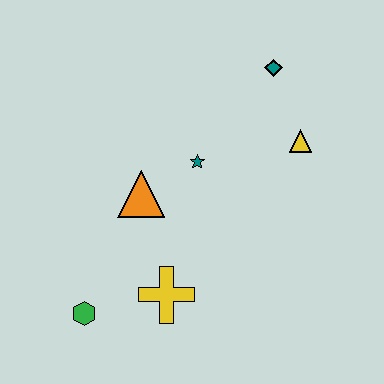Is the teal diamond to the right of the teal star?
Yes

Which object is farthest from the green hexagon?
The teal diamond is farthest from the green hexagon.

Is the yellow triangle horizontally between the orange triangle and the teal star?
No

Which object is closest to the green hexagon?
The yellow cross is closest to the green hexagon.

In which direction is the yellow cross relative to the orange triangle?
The yellow cross is below the orange triangle.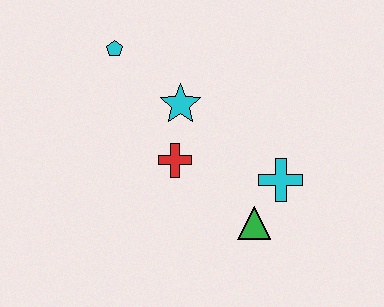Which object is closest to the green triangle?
The cyan cross is closest to the green triangle.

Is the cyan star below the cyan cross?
No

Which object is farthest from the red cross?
The cyan pentagon is farthest from the red cross.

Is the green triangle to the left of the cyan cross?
Yes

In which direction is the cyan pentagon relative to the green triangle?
The cyan pentagon is above the green triangle.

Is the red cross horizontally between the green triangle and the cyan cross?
No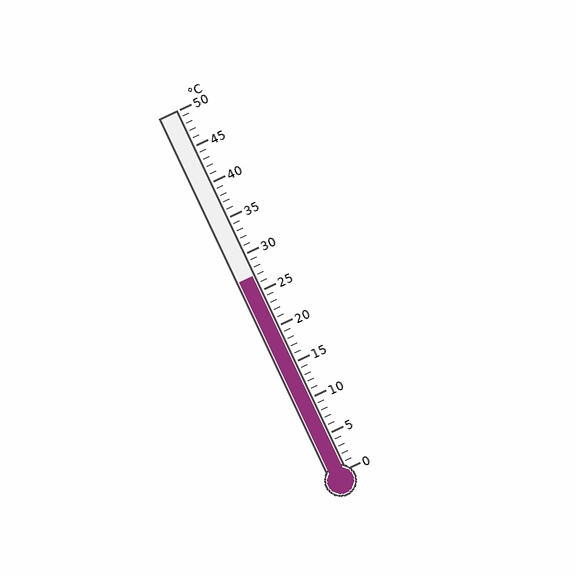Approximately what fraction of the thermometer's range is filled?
The thermometer is filled to approximately 55% of its range.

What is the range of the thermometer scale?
The thermometer scale ranges from 0°C to 50°C.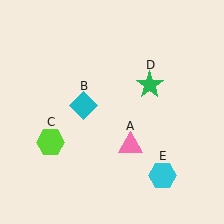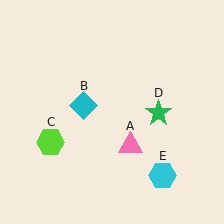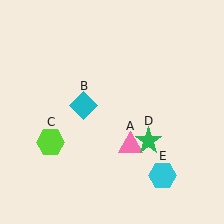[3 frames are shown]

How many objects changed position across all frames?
1 object changed position: green star (object D).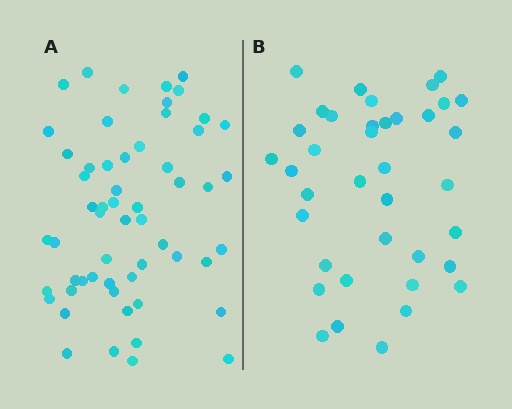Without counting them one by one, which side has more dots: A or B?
Region A (the left region) has more dots.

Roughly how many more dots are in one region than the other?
Region A has approximately 20 more dots than region B.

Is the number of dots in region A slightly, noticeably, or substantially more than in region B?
Region A has substantially more. The ratio is roughly 1.5 to 1.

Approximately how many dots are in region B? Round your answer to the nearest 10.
About 40 dots. (The exact count is 38, which rounds to 40.)